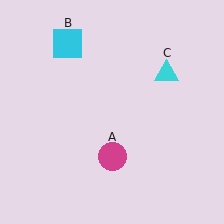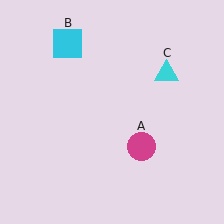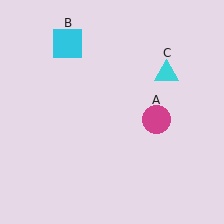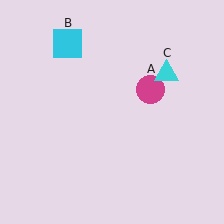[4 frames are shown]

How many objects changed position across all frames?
1 object changed position: magenta circle (object A).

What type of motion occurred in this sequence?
The magenta circle (object A) rotated counterclockwise around the center of the scene.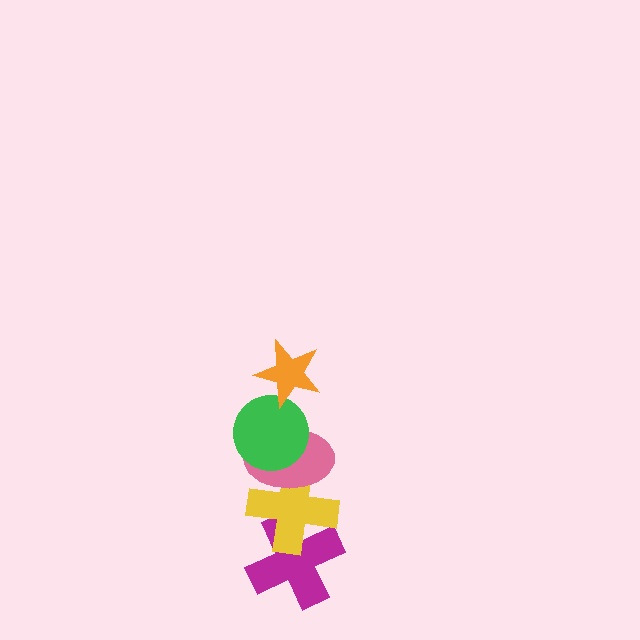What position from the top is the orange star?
The orange star is 1st from the top.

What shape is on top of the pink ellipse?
The green circle is on top of the pink ellipse.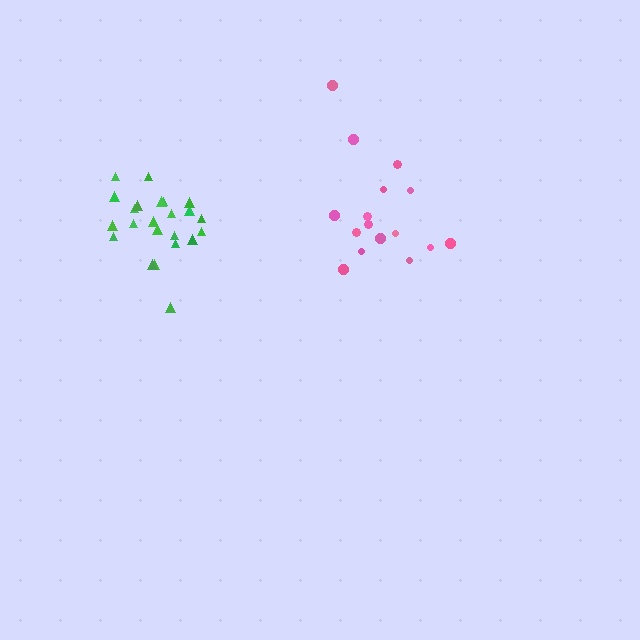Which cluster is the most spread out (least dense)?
Pink.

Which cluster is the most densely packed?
Green.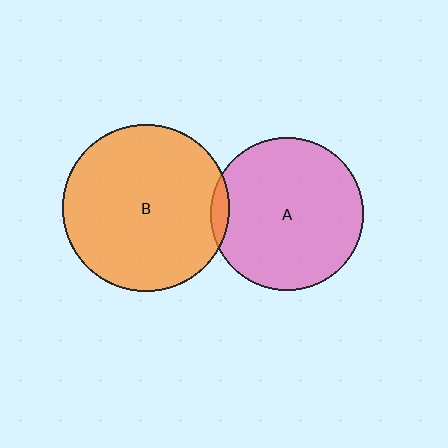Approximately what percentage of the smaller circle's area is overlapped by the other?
Approximately 5%.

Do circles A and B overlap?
Yes.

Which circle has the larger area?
Circle B (orange).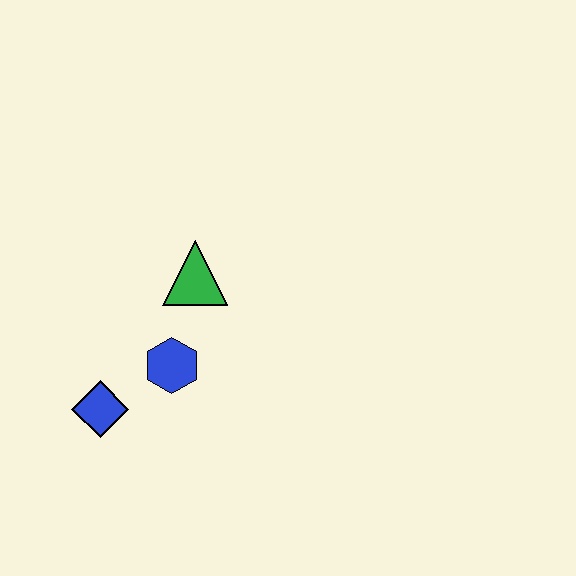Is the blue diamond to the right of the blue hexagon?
No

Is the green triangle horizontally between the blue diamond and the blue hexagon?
No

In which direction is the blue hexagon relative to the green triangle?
The blue hexagon is below the green triangle.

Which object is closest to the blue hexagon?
The blue diamond is closest to the blue hexagon.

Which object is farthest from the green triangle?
The blue diamond is farthest from the green triangle.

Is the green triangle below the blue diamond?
No